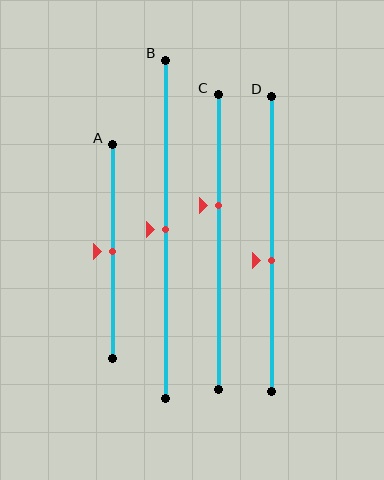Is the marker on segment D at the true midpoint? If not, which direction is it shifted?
No, the marker on segment D is shifted downward by about 6% of the segment length.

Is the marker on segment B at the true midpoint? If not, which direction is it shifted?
Yes, the marker on segment B is at the true midpoint.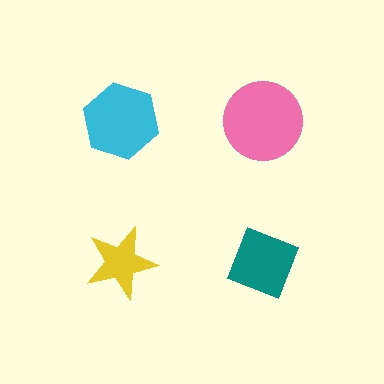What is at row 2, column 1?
A yellow star.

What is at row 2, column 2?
A teal diamond.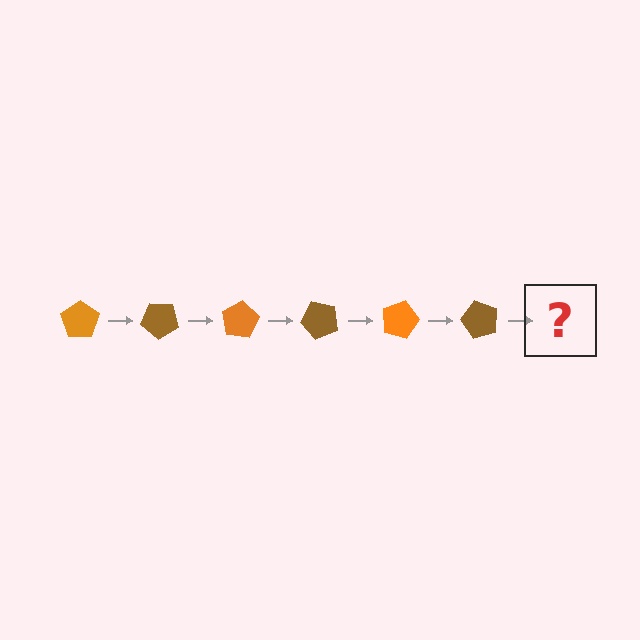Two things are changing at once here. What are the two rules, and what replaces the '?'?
The two rules are that it rotates 40 degrees each step and the color cycles through orange and brown. The '?' should be an orange pentagon, rotated 240 degrees from the start.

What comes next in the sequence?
The next element should be an orange pentagon, rotated 240 degrees from the start.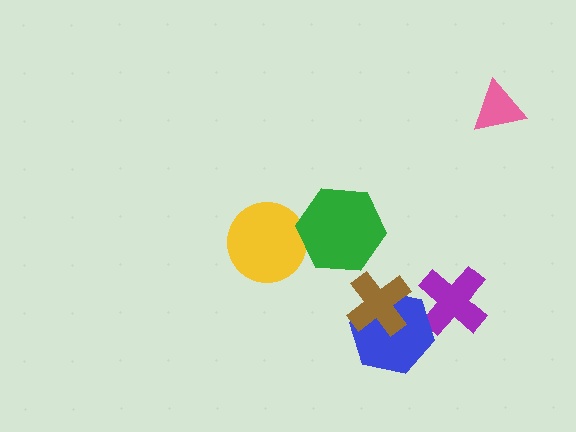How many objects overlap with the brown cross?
1 object overlaps with the brown cross.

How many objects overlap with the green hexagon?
1 object overlaps with the green hexagon.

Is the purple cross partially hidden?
Yes, it is partially covered by another shape.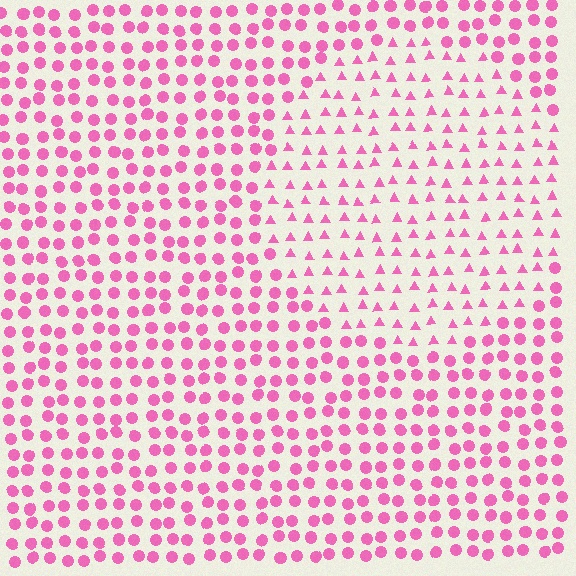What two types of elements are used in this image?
The image uses triangles inside the circle region and circles outside it.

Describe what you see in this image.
The image is filled with small pink elements arranged in a uniform grid. A circle-shaped region contains triangles, while the surrounding area contains circles. The boundary is defined purely by the change in element shape.